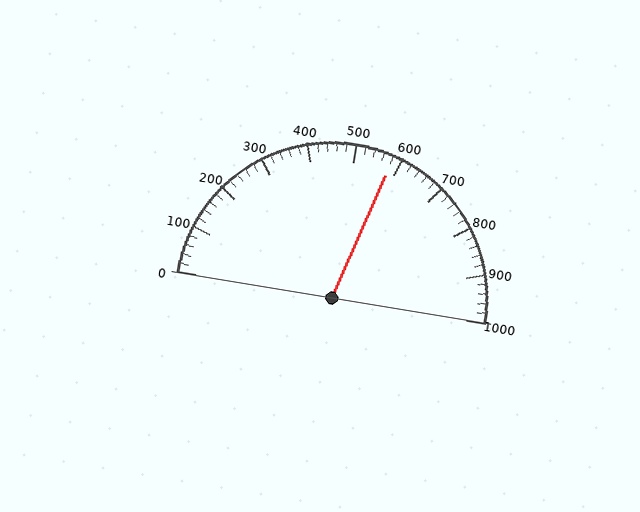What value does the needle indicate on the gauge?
The needle indicates approximately 580.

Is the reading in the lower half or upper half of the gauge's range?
The reading is in the upper half of the range (0 to 1000).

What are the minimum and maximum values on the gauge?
The gauge ranges from 0 to 1000.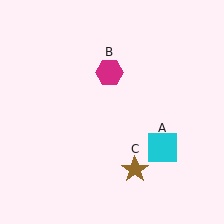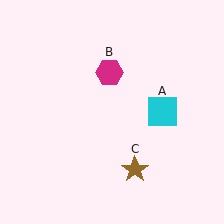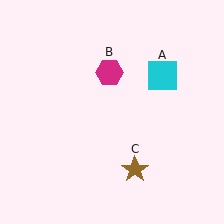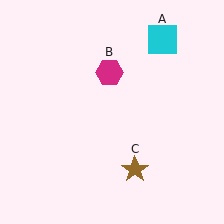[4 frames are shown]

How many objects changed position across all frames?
1 object changed position: cyan square (object A).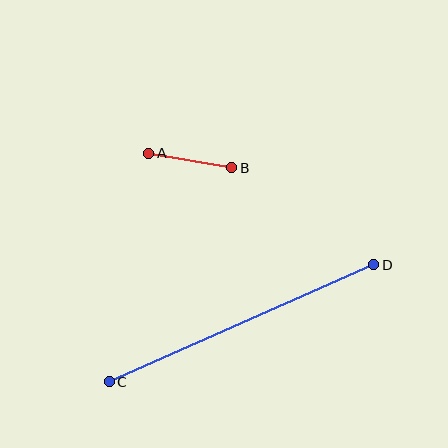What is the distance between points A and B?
The distance is approximately 84 pixels.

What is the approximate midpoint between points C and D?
The midpoint is at approximately (242, 323) pixels.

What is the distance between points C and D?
The distance is approximately 289 pixels.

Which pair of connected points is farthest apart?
Points C and D are farthest apart.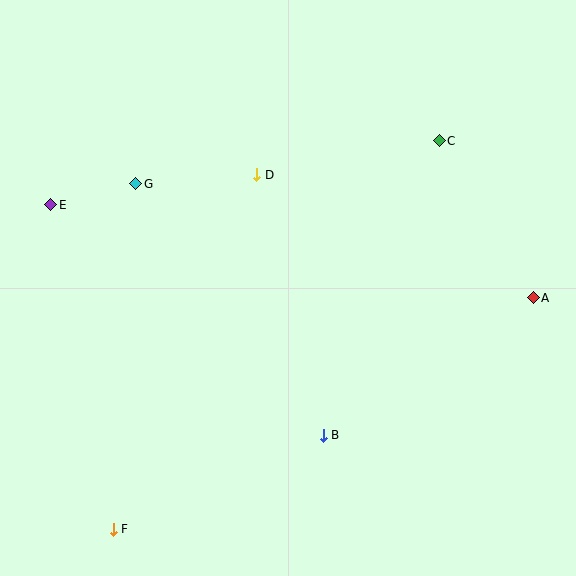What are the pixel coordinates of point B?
Point B is at (323, 435).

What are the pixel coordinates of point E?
Point E is at (51, 205).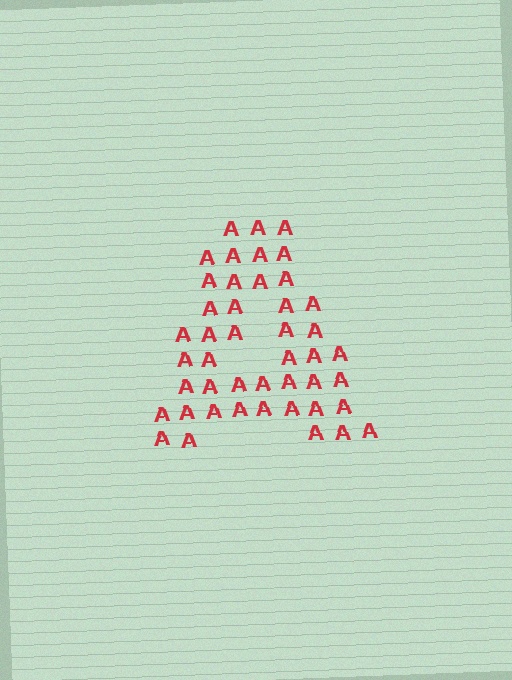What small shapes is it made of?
It is made of small letter A's.